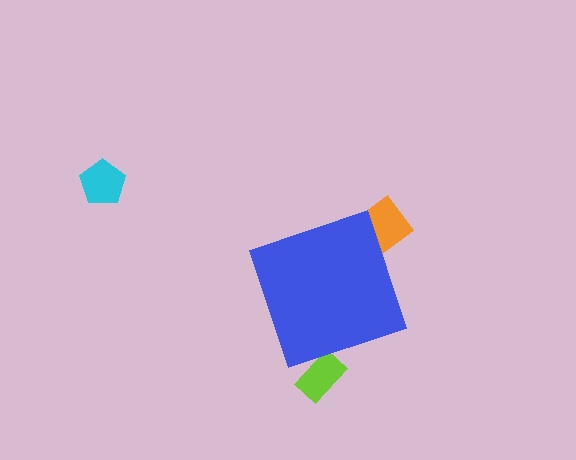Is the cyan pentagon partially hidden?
No, the cyan pentagon is fully visible.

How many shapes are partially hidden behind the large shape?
2 shapes are partially hidden.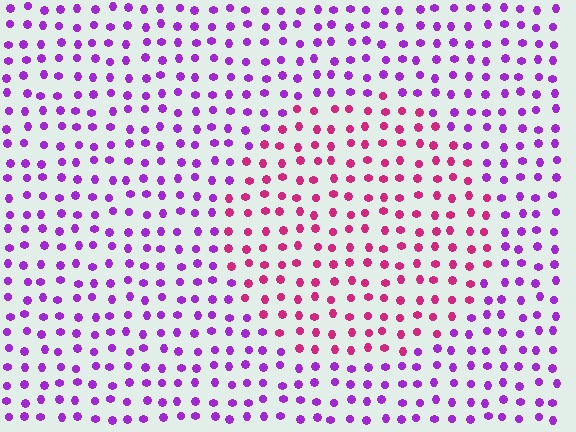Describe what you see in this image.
The image is filled with small purple elements in a uniform arrangement. A circle-shaped region is visible where the elements are tinted to a slightly different hue, forming a subtle color boundary.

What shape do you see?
I see a circle.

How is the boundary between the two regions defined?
The boundary is defined purely by a slight shift in hue (about 46 degrees). Spacing, size, and orientation are identical on both sides.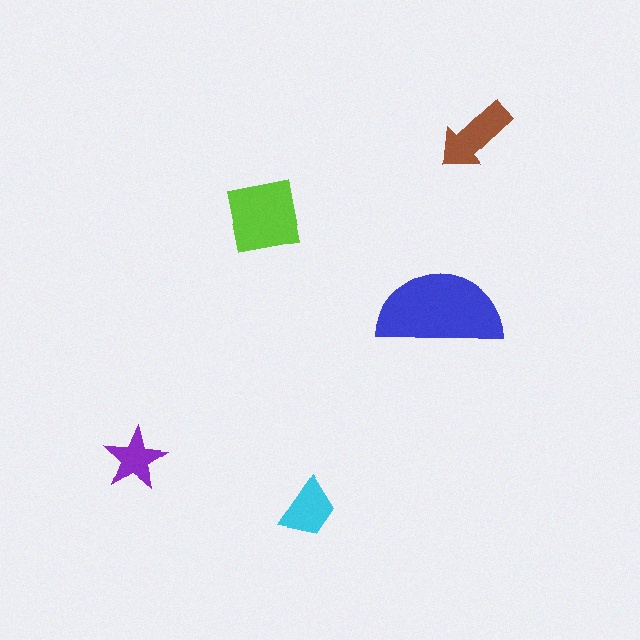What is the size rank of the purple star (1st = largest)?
5th.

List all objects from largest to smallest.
The blue semicircle, the lime square, the brown arrow, the cyan trapezoid, the purple star.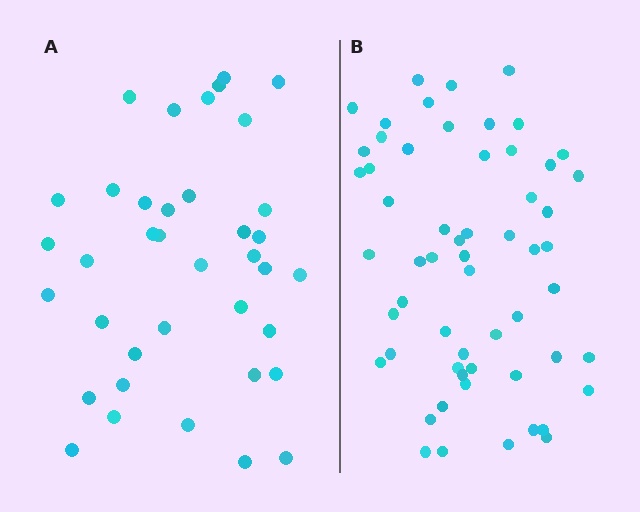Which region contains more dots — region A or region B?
Region B (the right region) has more dots.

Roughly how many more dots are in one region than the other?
Region B has approximately 20 more dots than region A.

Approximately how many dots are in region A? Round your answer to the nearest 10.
About 40 dots. (The exact count is 38, which rounds to 40.)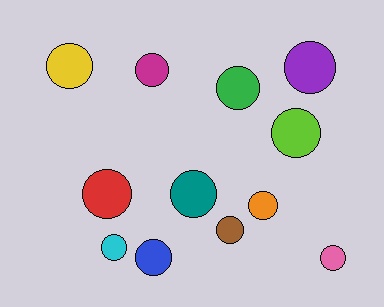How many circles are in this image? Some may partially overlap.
There are 12 circles.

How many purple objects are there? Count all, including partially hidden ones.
There is 1 purple object.